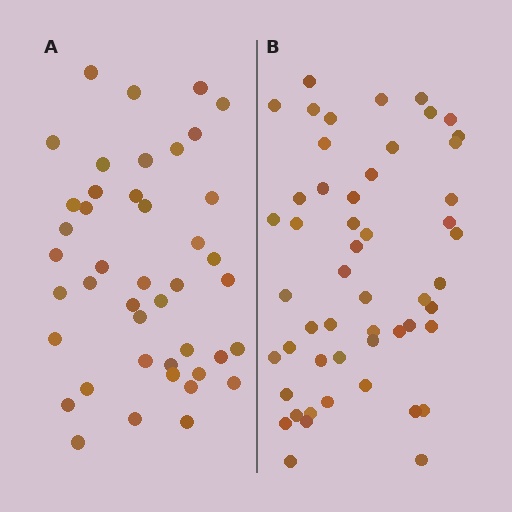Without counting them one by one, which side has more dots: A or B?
Region B (the right region) has more dots.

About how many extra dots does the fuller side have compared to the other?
Region B has roughly 8 or so more dots than region A.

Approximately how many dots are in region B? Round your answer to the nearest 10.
About 50 dots. (The exact count is 52, which rounds to 50.)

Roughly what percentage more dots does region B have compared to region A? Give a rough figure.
About 20% more.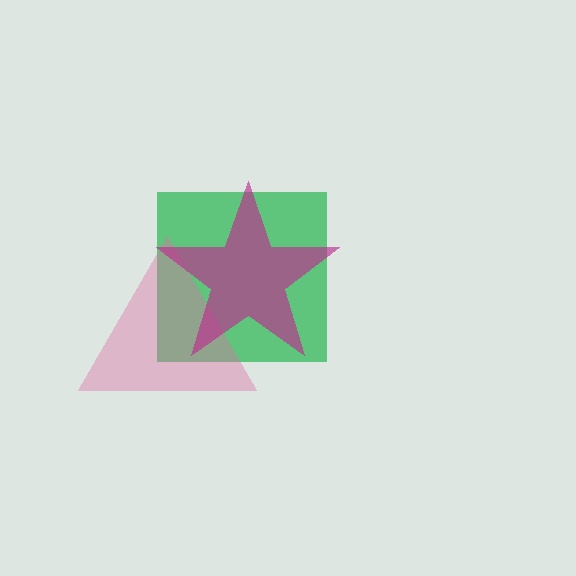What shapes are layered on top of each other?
The layered shapes are: a green square, a pink triangle, a magenta star.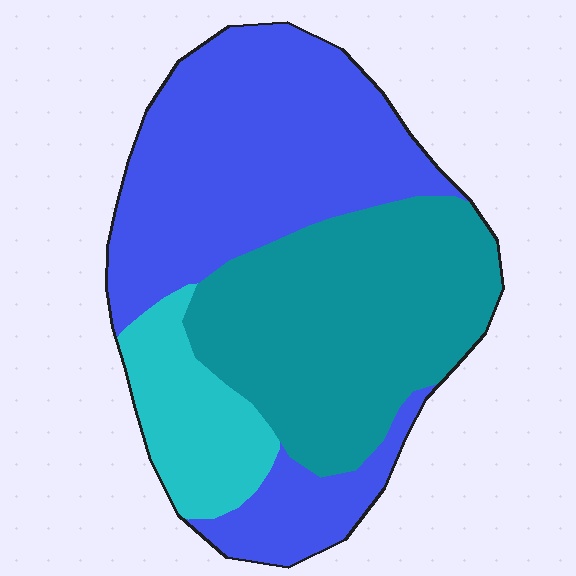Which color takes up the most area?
Blue, at roughly 50%.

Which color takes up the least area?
Cyan, at roughly 15%.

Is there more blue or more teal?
Blue.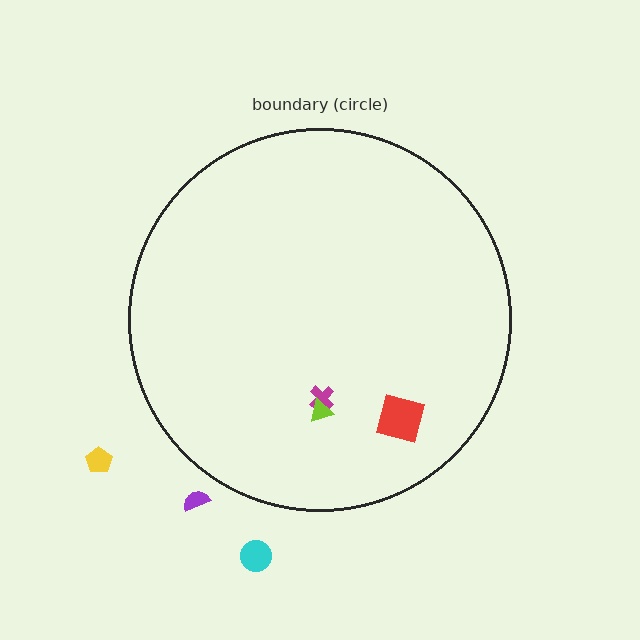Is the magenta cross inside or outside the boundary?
Inside.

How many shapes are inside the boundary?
3 inside, 3 outside.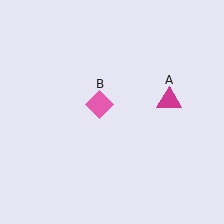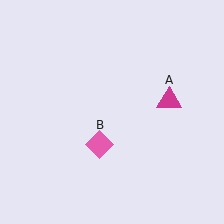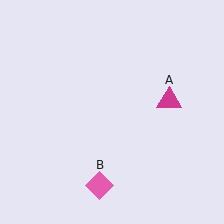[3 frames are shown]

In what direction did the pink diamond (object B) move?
The pink diamond (object B) moved down.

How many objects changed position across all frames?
1 object changed position: pink diamond (object B).